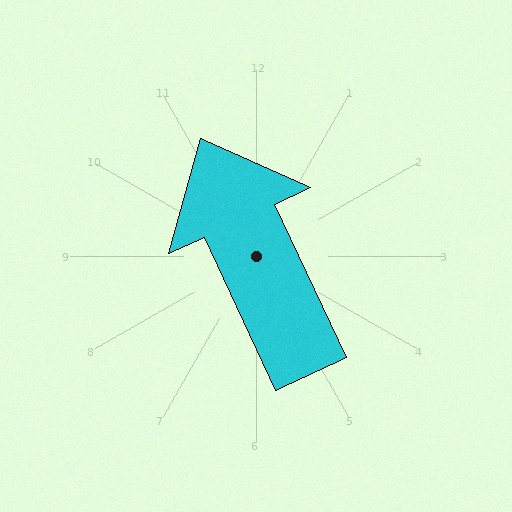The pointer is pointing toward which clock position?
Roughly 11 o'clock.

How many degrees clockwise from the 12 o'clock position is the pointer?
Approximately 335 degrees.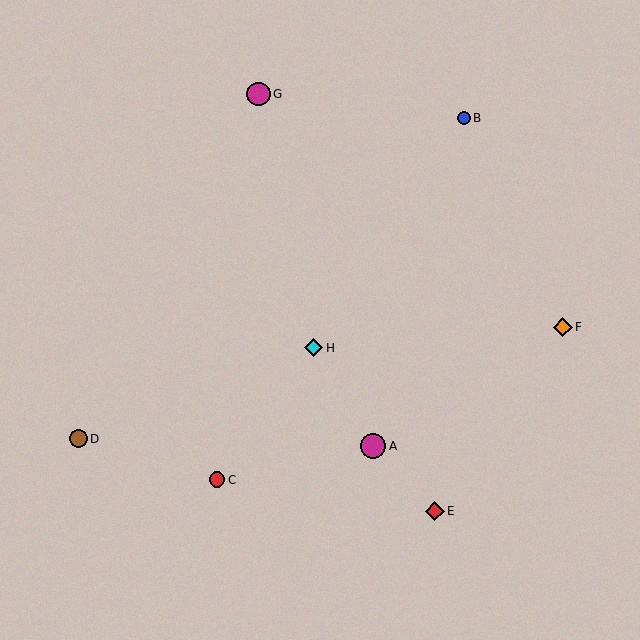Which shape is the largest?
The magenta circle (labeled A) is the largest.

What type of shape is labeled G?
Shape G is a magenta circle.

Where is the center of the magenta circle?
The center of the magenta circle is at (373, 446).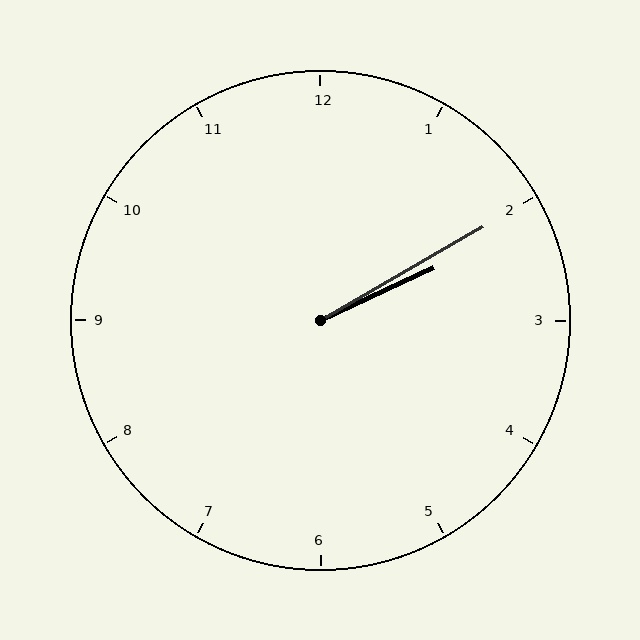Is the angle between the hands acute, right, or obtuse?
It is acute.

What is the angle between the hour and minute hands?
Approximately 5 degrees.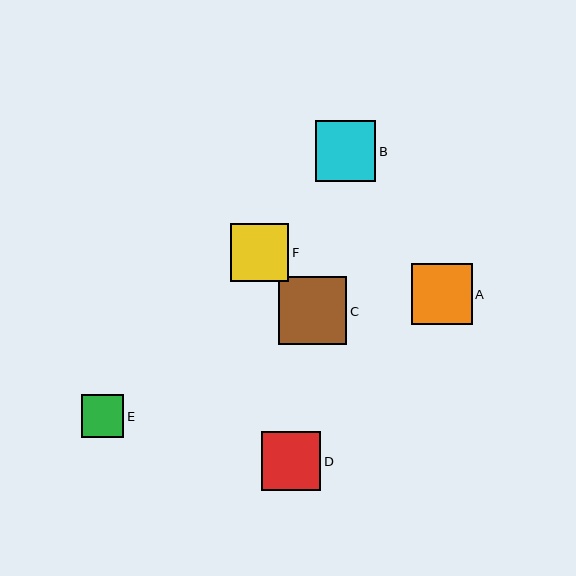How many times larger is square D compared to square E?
Square D is approximately 1.4 times the size of square E.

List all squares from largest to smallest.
From largest to smallest: C, A, B, D, F, E.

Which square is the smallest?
Square E is the smallest with a size of approximately 43 pixels.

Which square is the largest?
Square C is the largest with a size of approximately 68 pixels.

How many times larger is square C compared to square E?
Square C is approximately 1.6 times the size of square E.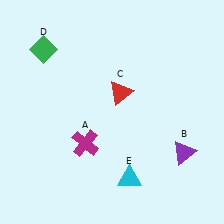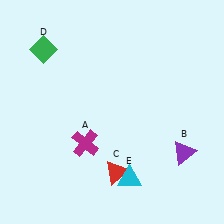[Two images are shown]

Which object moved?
The red triangle (C) moved down.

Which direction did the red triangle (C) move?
The red triangle (C) moved down.